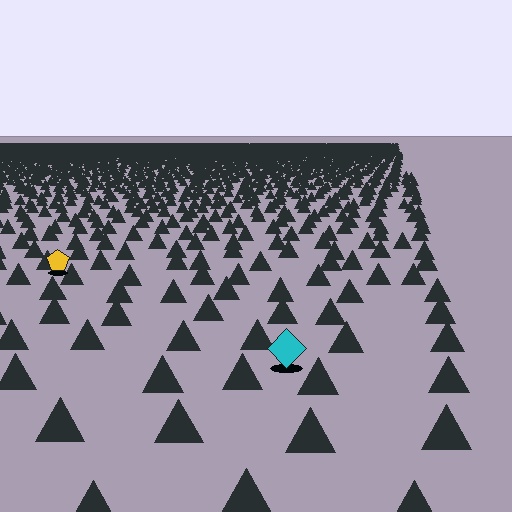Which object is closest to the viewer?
The cyan diamond is closest. The texture marks near it are larger and more spread out.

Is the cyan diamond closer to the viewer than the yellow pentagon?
Yes. The cyan diamond is closer — you can tell from the texture gradient: the ground texture is coarser near it.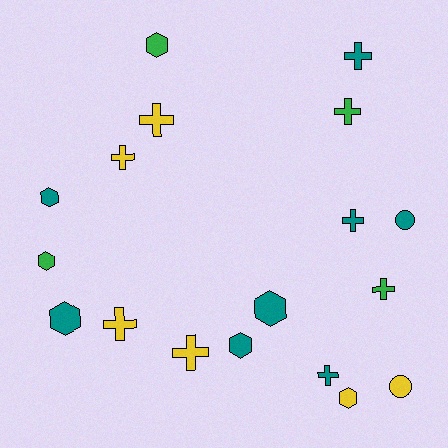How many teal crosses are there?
There are 3 teal crosses.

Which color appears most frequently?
Teal, with 8 objects.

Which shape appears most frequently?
Cross, with 9 objects.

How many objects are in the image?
There are 18 objects.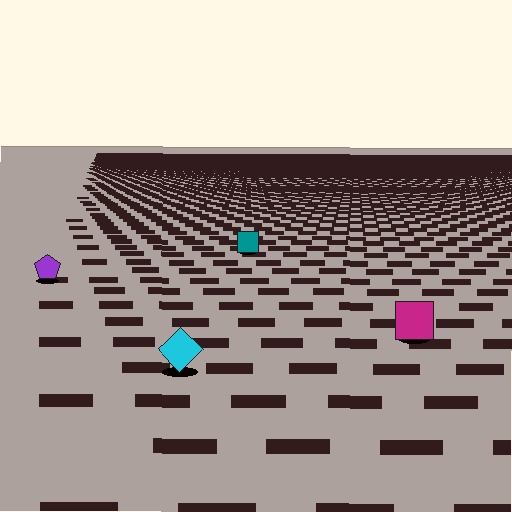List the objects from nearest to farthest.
From nearest to farthest: the cyan diamond, the magenta square, the purple pentagon, the teal square.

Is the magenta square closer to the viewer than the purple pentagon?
Yes. The magenta square is closer — you can tell from the texture gradient: the ground texture is coarser near it.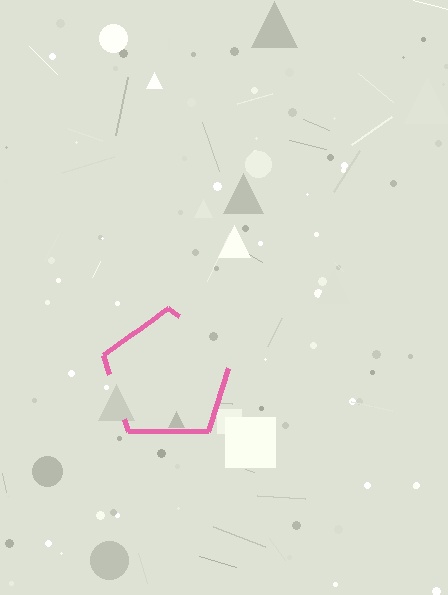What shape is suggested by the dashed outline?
The dashed outline suggests a pentagon.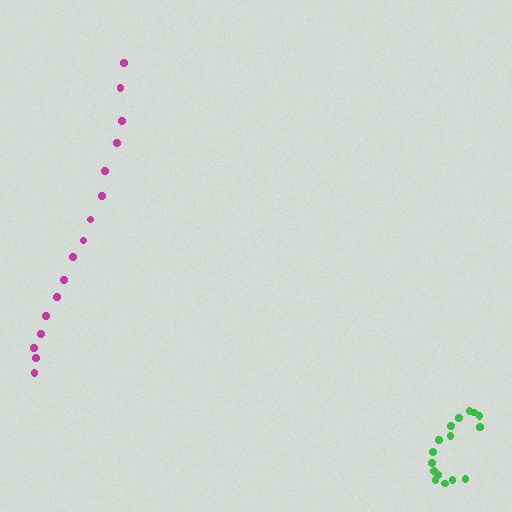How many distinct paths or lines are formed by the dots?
There are 2 distinct paths.